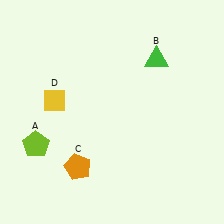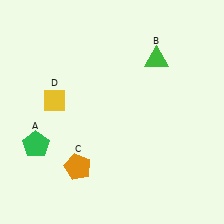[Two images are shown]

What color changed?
The pentagon (A) changed from lime in Image 1 to green in Image 2.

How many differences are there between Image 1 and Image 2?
There is 1 difference between the two images.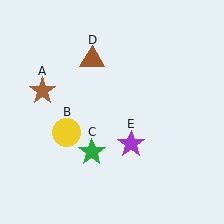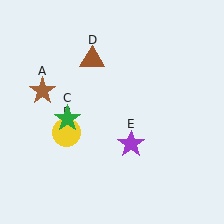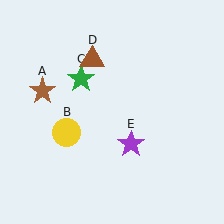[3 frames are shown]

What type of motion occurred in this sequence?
The green star (object C) rotated clockwise around the center of the scene.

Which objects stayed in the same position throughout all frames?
Brown star (object A) and yellow circle (object B) and brown triangle (object D) and purple star (object E) remained stationary.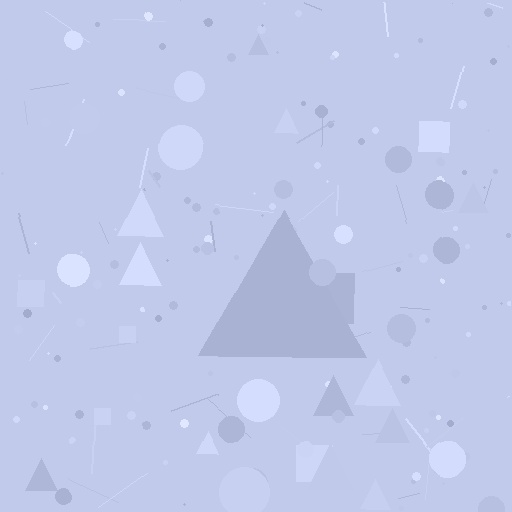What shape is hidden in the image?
A triangle is hidden in the image.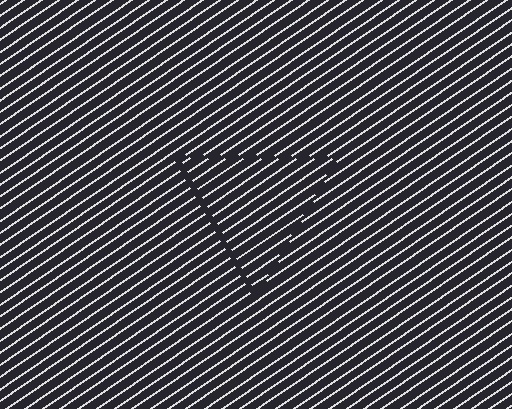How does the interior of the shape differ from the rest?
The interior of the shape contains the same grating, shifted by half a period — the contour is defined by the phase discontinuity where line-ends from the inner and outer gratings abut.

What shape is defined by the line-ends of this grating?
An illusory triangle. The interior of the shape contains the same grating, shifted by half a period — the contour is defined by the phase discontinuity where line-ends from the inner and outer gratings abut.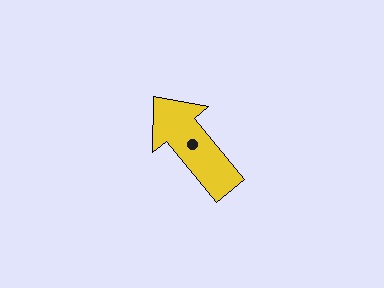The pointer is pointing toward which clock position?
Roughly 11 o'clock.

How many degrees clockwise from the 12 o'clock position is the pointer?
Approximately 321 degrees.